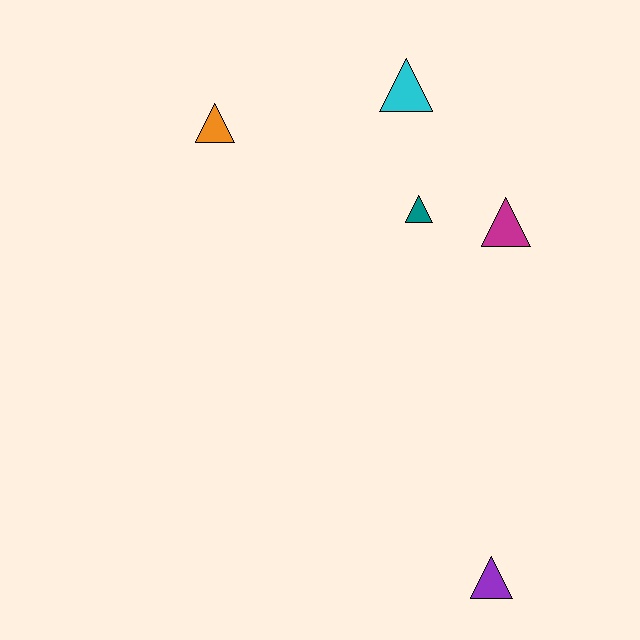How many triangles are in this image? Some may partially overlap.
There are 5 triangles.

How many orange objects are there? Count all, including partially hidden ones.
There is 1 orange object.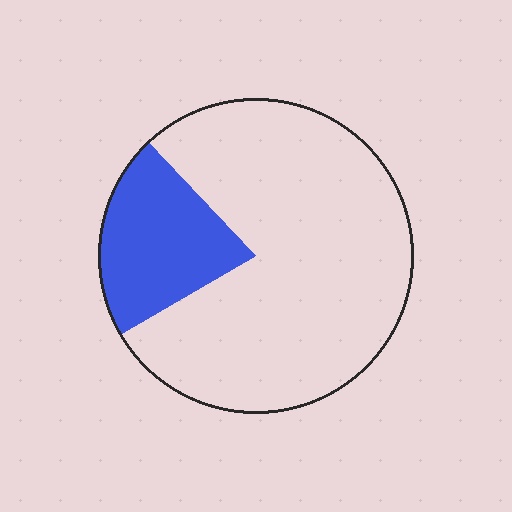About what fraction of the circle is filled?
About one fifth (1/5).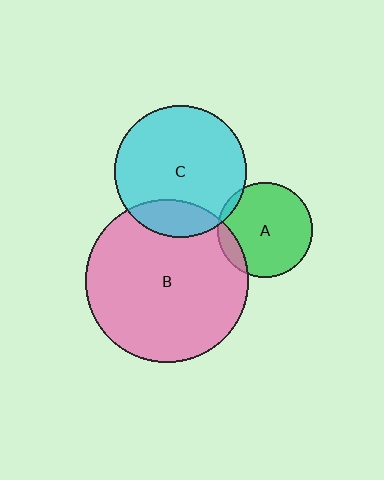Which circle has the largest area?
Circle B (pink).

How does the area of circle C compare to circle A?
Approximately 1.9 times.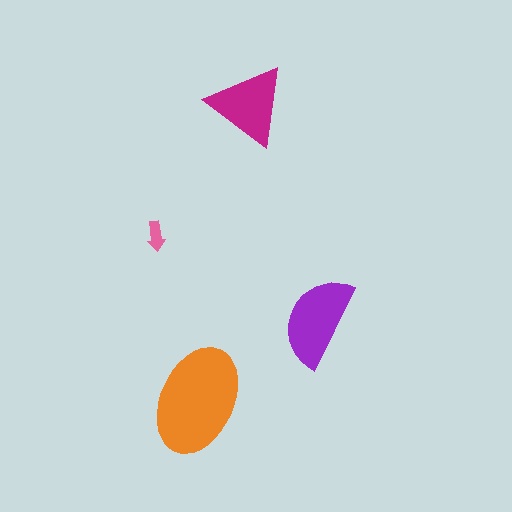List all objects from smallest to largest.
The pink arrow, the magenta triangle, the purple semicircle, the orange ellipse.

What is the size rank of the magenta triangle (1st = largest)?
3rd.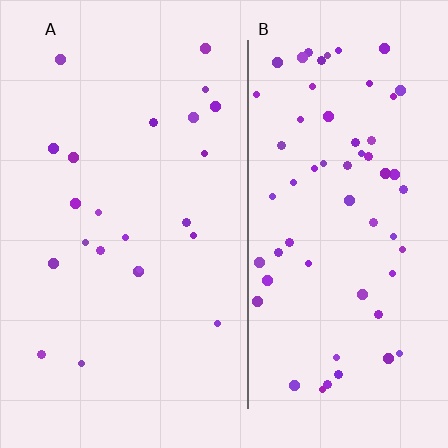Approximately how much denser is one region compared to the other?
Approximately 2.8× — region B over region A.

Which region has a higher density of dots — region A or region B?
B (the right).